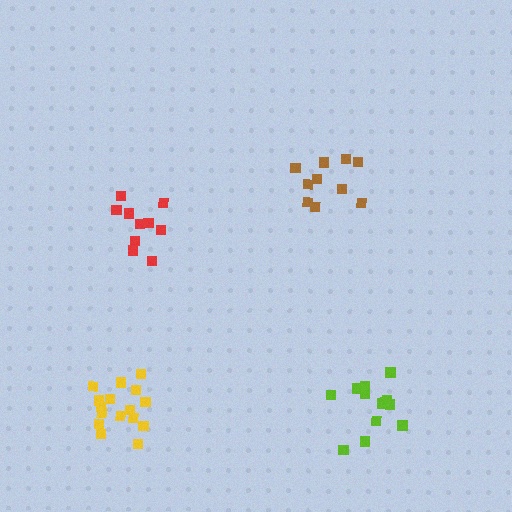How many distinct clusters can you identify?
There are 4 distinct clusters.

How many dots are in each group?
Group 1: 10 dots, Group 2: 10 dots, Group 3: 16 dots, Group 4: 13 dots (49 total).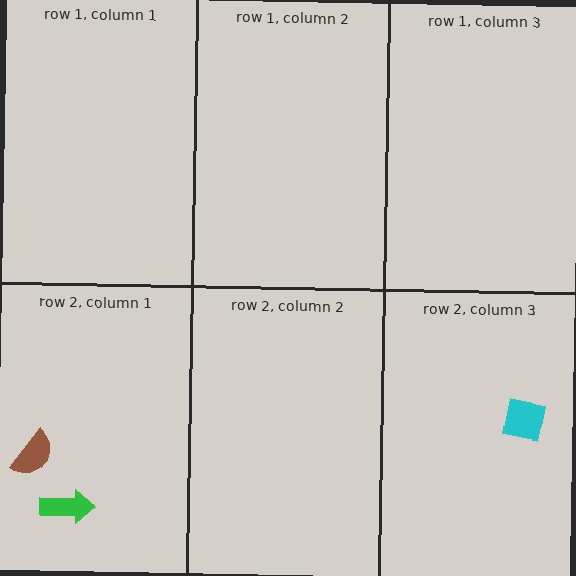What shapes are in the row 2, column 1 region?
The brown semicircle, the green arrow.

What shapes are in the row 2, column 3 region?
The cyan square.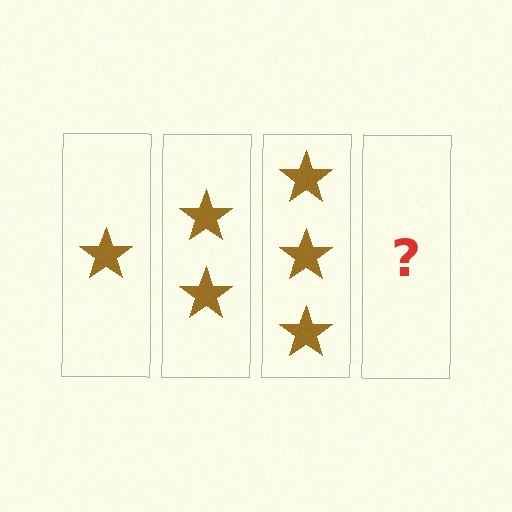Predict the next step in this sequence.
The next step is 4 stars.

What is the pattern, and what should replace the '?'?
The pattern is that each step adds one more star. The '?' should be 4 stars.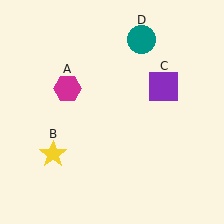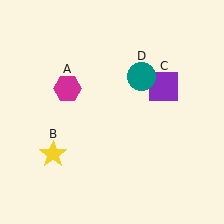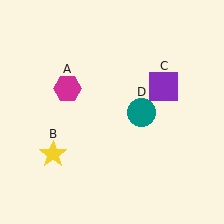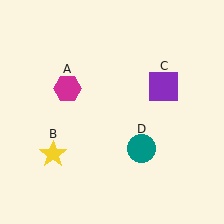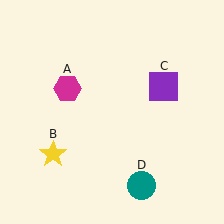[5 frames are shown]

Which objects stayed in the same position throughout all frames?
Magenta hexagon (object A) and yellow star (object B) and purple square (object C) remained stationary.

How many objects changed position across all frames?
1 object changed position: teal circle (object D).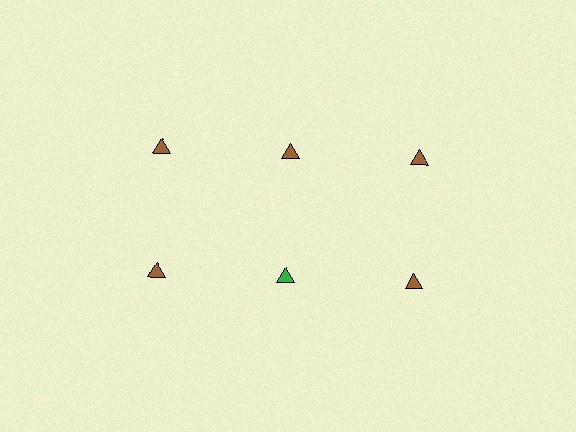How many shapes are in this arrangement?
There are 6 shapes arranged in a grid pattern.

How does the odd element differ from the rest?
It has a different color: green instead of brown.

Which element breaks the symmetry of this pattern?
The green triangle in the second row, second from left column breaks the symmetry. All other shapes are brown triangles.